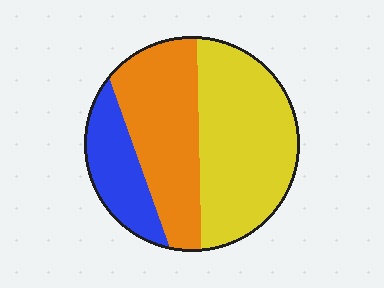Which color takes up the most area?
Yellow, at roughly 45%.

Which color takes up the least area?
Blue, at roughly 20%.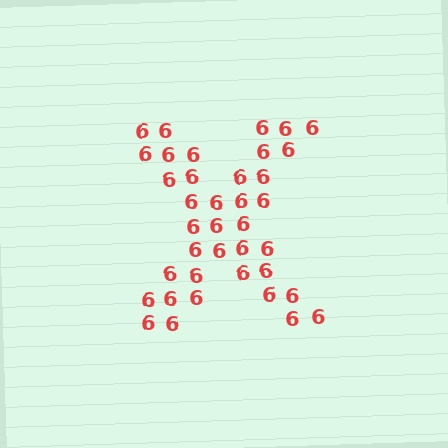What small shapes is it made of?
It is made of small digit 6's.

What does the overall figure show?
The overall figure shows the letter X.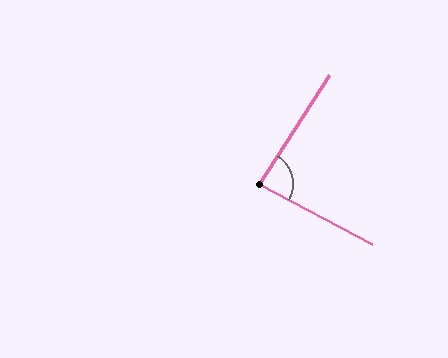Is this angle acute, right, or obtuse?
It is approximately a right angle.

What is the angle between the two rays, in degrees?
Approximately 85 degrees.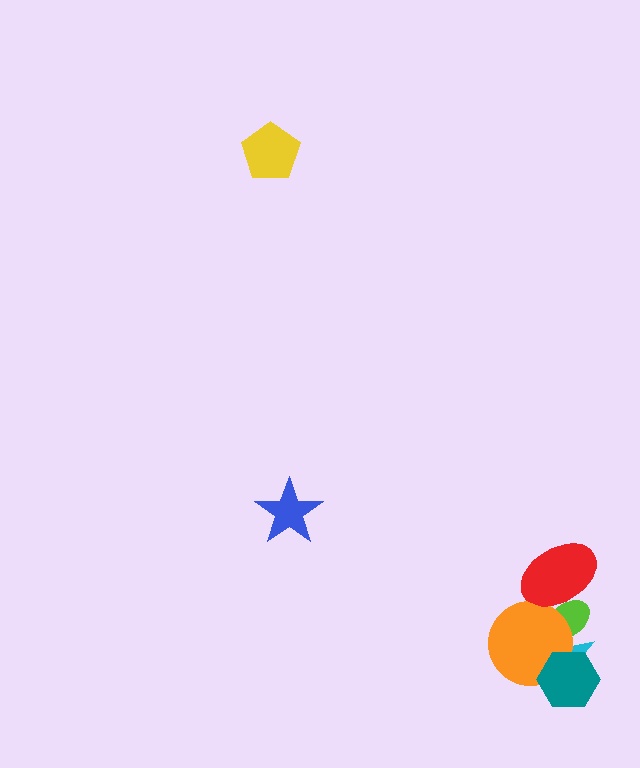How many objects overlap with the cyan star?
3 objects overlap with the cyan star.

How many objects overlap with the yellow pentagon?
0 objects overlap with the yellow pentagon.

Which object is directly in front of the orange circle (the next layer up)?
The red ellipse is directly in front of the orange circle.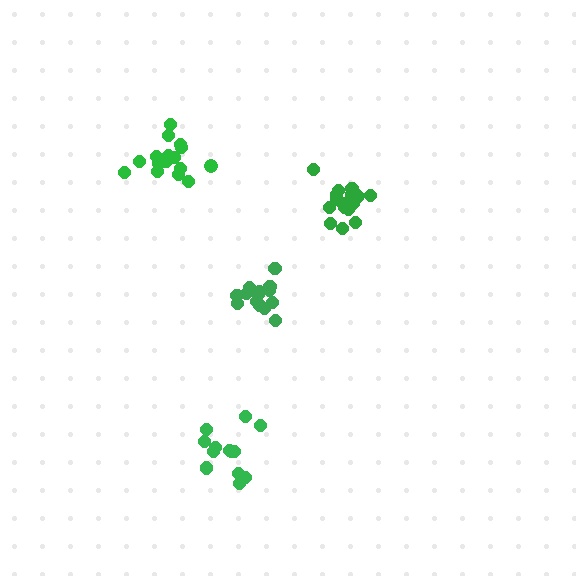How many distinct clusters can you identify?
There are 4 distinct clusters.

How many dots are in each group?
Group 1: 14 dots, Group 2: 13 dots, Group 3: 19 dots, Group 4: 17 dots (63 total).